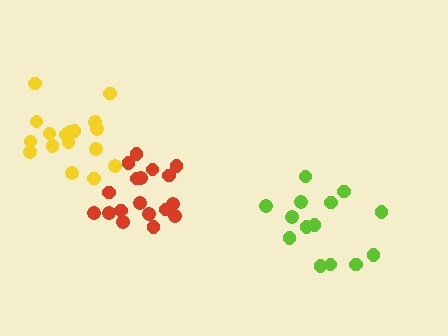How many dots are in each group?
Group 1: 17 dots, Group 2: 14 dots, Group 3: 18 dots (49 total).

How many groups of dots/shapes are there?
There are 3 groups.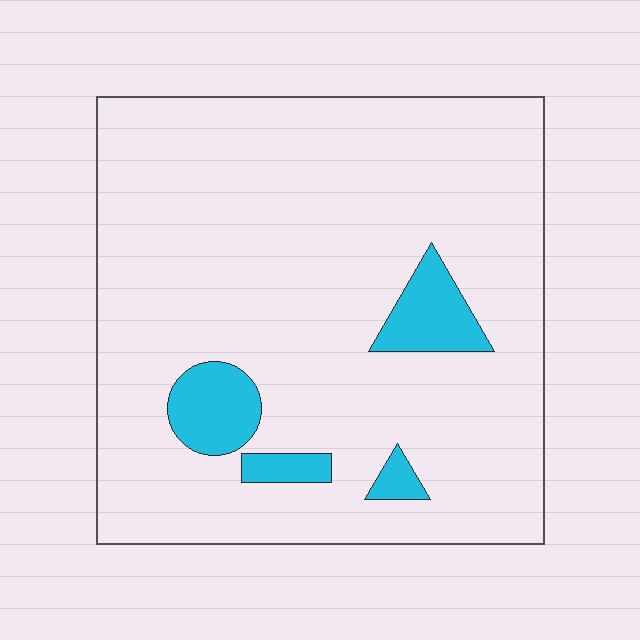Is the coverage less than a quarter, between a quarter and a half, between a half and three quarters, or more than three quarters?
Less than a quarter.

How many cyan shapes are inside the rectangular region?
4.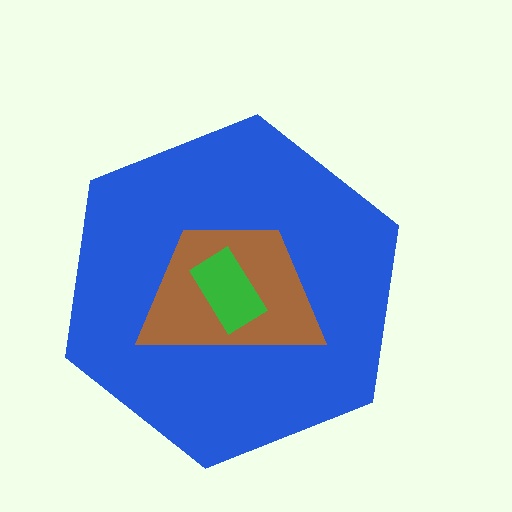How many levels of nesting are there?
3.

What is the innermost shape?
The green rectangle.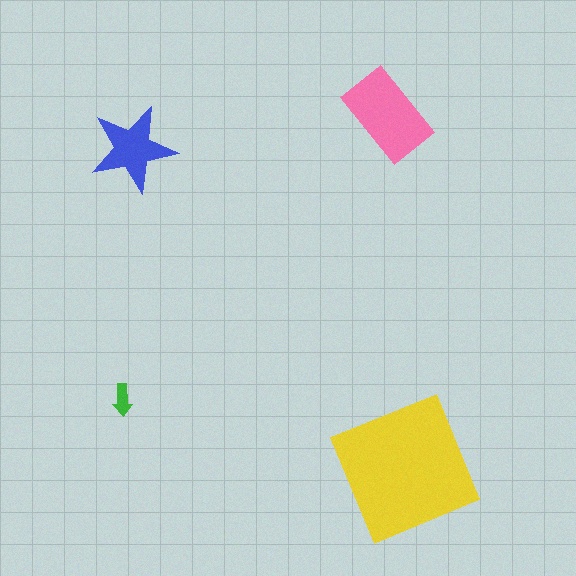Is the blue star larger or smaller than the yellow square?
Smaller.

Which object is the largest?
The yellow square.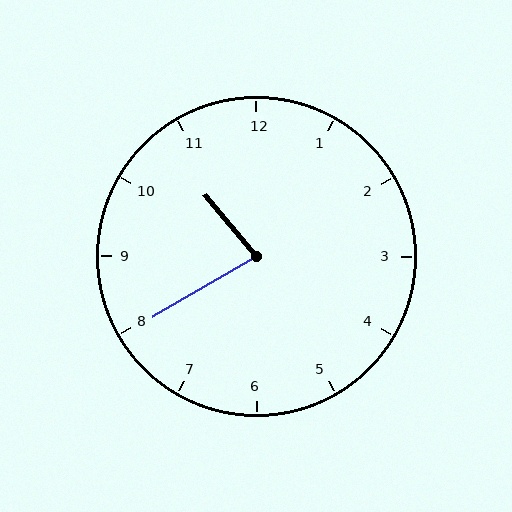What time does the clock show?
10:40.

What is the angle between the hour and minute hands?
Approximately 80 degrees.